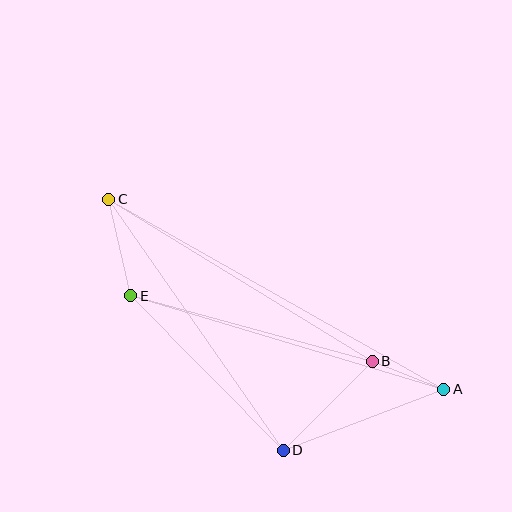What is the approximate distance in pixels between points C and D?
The distance between C and D is approximately 306 pixels.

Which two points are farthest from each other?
Points A and C are farthest from each other.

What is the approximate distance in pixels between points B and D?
The distance between B and D is approximately 126 pixels.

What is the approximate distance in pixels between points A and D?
The distance between A and D is approximately 172 pixels.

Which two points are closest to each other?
Points A and B are closest to each other.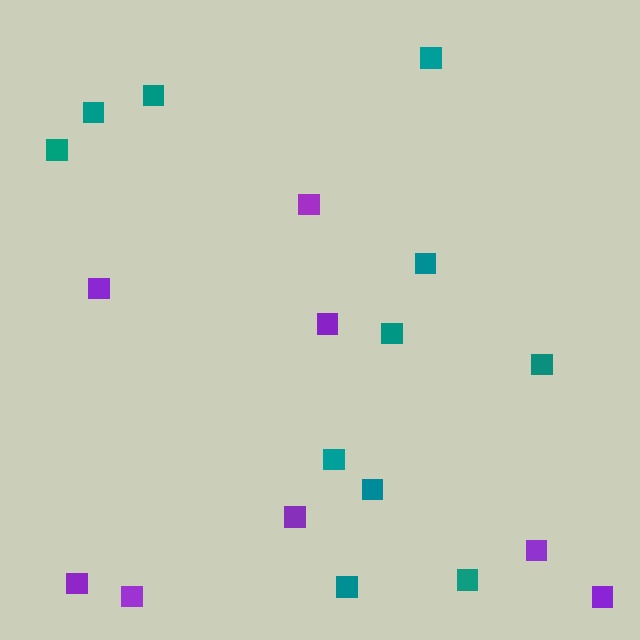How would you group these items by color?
There are 2 groups: one group of purple squares (8) and one group of teal squares (11).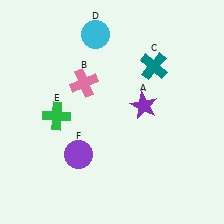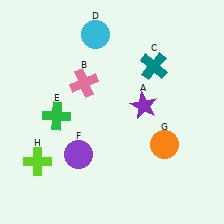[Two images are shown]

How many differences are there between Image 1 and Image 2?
There are 2 differences between the two images.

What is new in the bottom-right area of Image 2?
An orange circle (G) was added in the bottom-right area of Image 2.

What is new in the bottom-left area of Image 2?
A lime cross (H) was added in the bottom-left area of Image 2.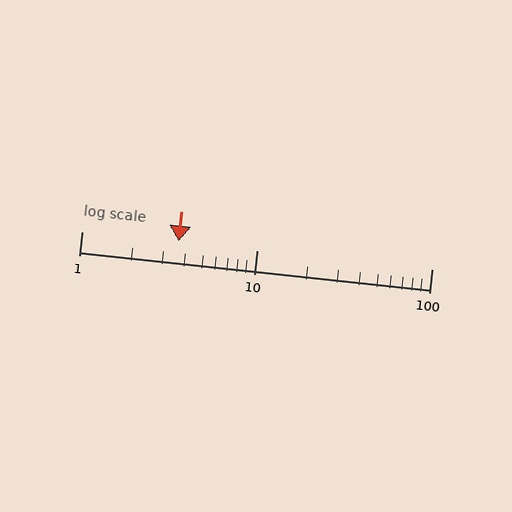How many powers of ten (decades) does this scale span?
The scale spans 2 decades, from 1 to 100.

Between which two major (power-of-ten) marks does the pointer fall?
The pointer is between 1 and 10.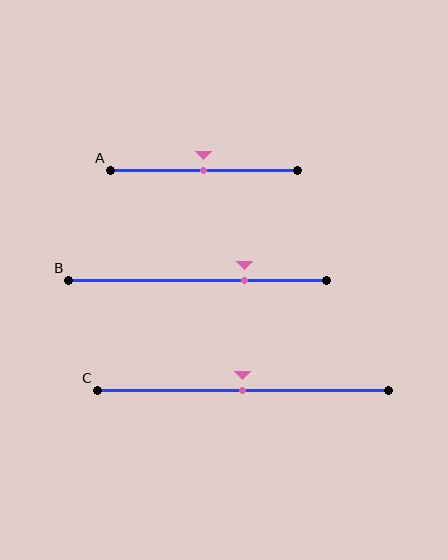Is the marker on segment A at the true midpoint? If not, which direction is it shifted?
Yes, the marker on segment A is at the true midpoint.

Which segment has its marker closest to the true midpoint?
Segment A has its marker closest to the true midpoint.